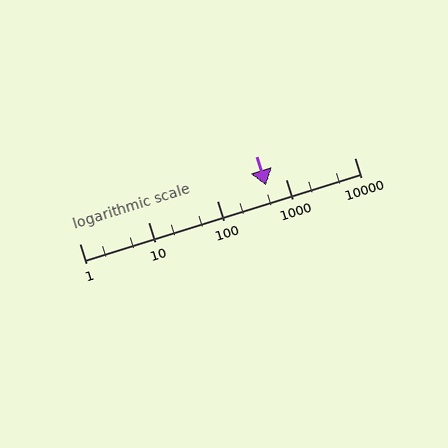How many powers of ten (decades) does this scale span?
The scale spans 4 decades, from 1 to 10000.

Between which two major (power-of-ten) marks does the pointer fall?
The pointer is between 100 and 1000.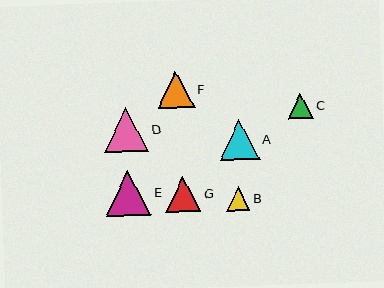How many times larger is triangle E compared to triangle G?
Triangle E is approximately 1.3 times the size of triangle G.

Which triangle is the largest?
Triangle E is the largest with a size of approximately 45 pixels.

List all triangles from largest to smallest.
From largest to smallest: E, D, A, F, G, C, B.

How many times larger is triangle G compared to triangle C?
Triangle G is approximately 1.4 times the size of triangle C.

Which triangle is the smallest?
Triangle B is the smallest with a size of approximately 23 pixels.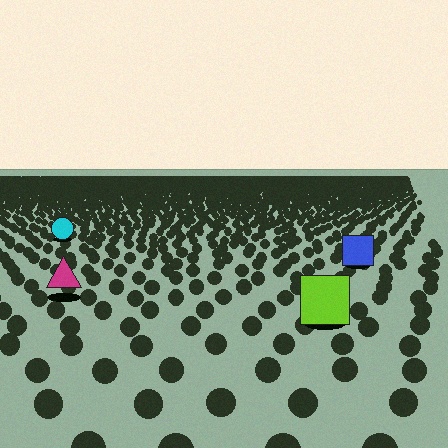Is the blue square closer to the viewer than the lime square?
No. The lime square is closer — you can tell from the texture gradient: the ground texture is coarser near it.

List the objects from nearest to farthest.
From nearest to farthest: the lime square, the magenta triangle, the blue square, the cyan circle.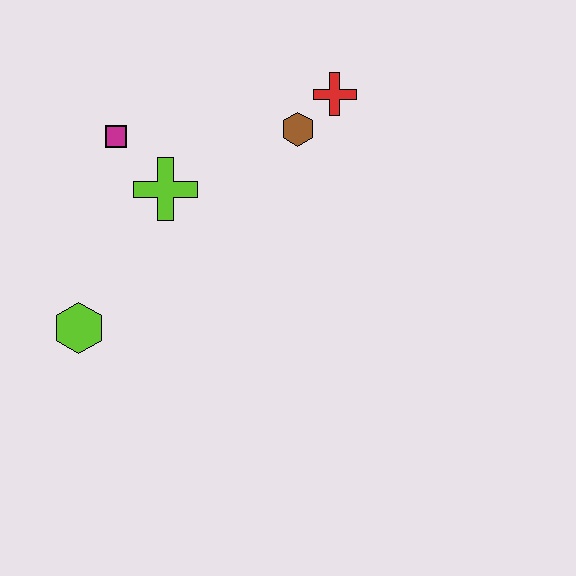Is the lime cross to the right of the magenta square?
Yes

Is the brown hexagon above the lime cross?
Yes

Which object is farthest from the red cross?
The lime hexagon is farthest from the red cross.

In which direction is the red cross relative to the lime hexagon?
The red cross is to the right of the lime hexagon.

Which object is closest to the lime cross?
The magenta square is closest to the lime cross.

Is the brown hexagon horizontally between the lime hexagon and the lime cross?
No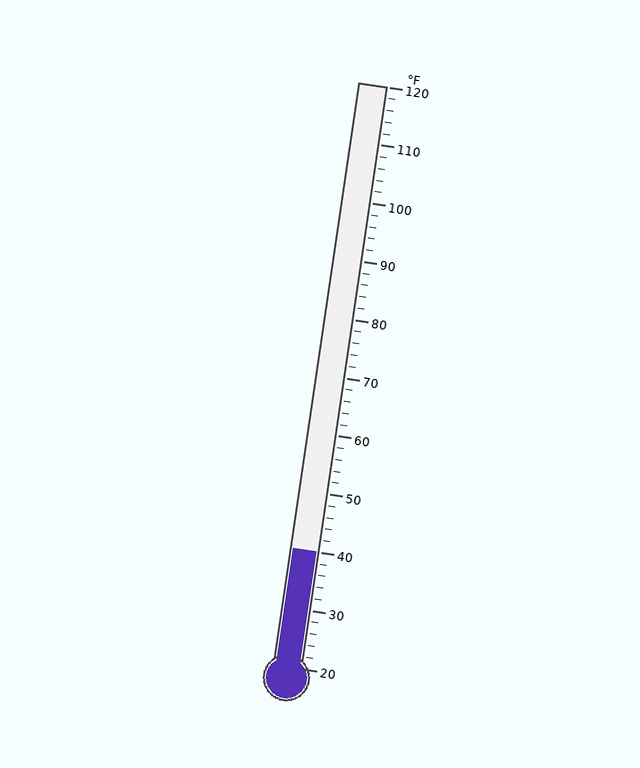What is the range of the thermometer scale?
The thermometer scale ranges from 20°F to 120°F.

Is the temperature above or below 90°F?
The temperature is below 90°F.